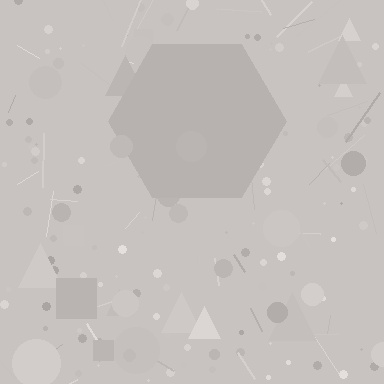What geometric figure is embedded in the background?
A hexagon is embedded in the background.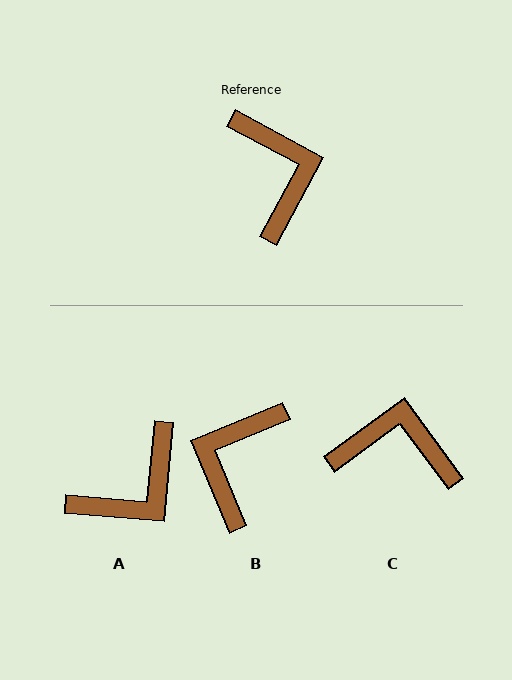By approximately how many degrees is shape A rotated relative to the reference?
Approximately 67 degrees clockwise.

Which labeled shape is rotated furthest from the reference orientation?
B, about 141 degrees away.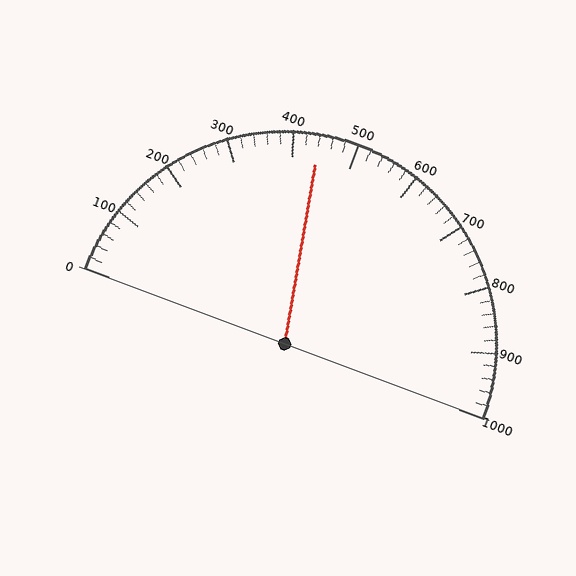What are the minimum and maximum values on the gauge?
The gauge ranges from 0 to 1000.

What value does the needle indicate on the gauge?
The needle indicates approximately 440.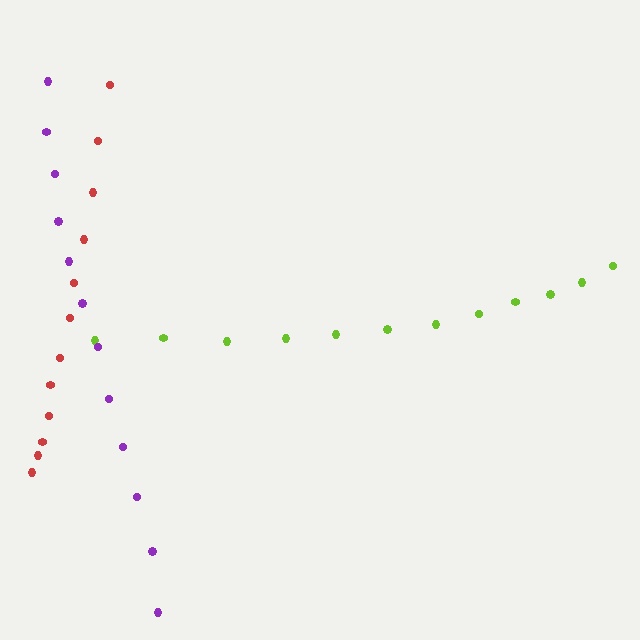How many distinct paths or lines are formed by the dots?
There are 3 distinct paths.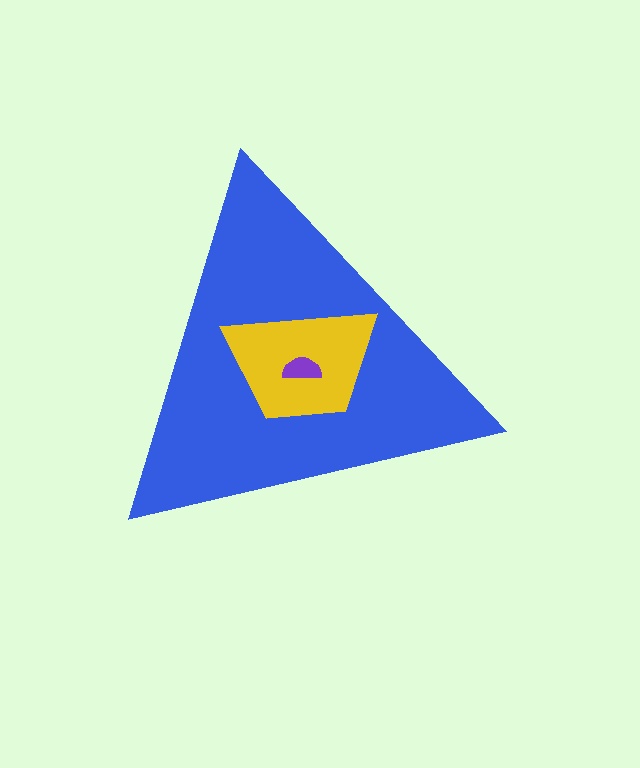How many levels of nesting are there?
3.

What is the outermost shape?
The blue triangle.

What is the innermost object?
The purple semicircle.